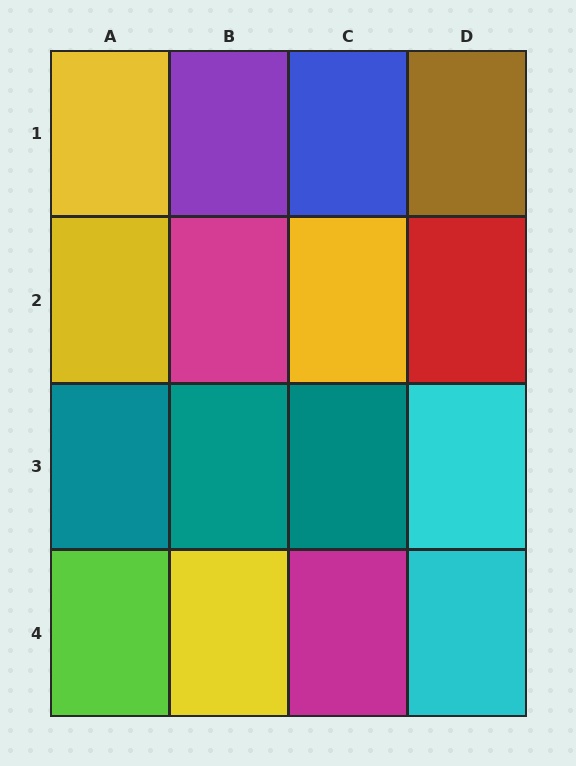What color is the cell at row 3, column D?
Cyan.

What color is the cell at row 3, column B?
Teal.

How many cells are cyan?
2 cells are cyan.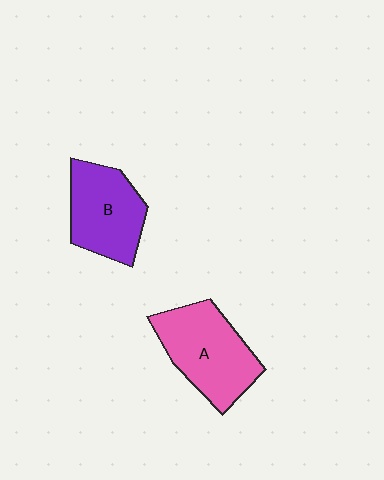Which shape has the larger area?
Shape A (pink).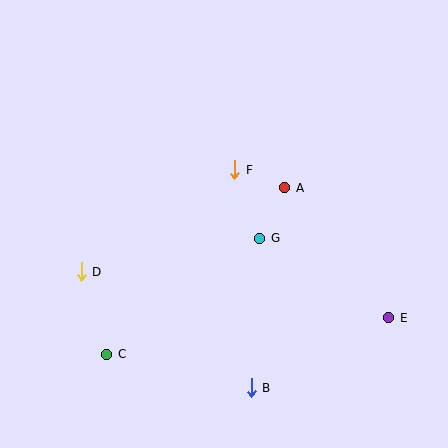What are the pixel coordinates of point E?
Point E is at (389, 317).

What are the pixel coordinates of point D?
Point D is at (81, 271).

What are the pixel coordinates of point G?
Point G is at (259, 238).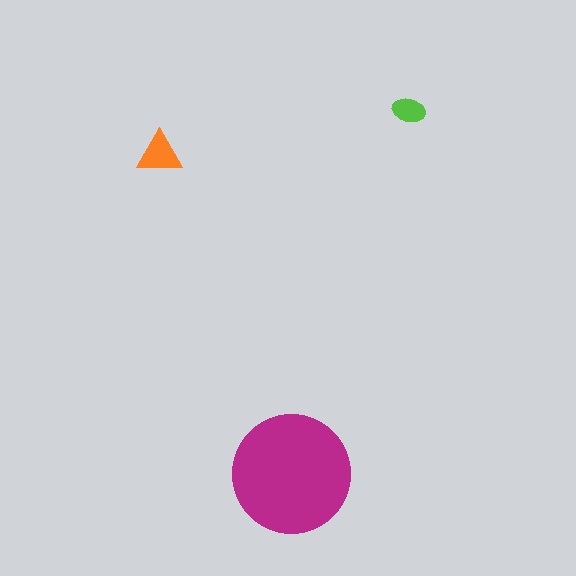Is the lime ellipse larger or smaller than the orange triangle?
Smaller.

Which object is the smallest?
The lime ellipse.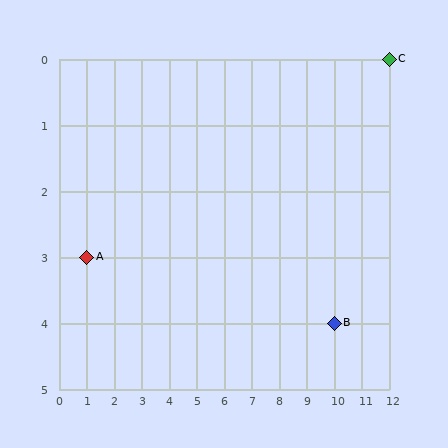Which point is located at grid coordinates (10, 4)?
Point B is at (10, 4).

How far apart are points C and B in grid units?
Points C and B are 2 columns and 4 rows apart (about 4.5 grid units diagonally).